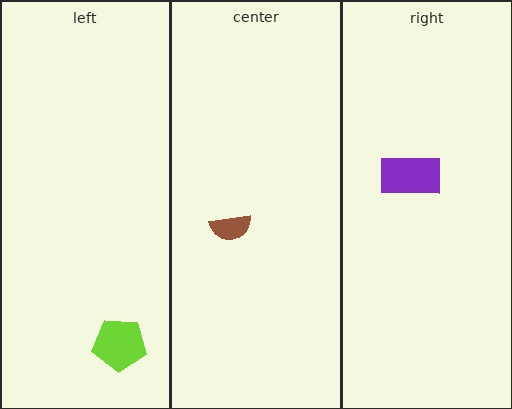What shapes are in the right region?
The purple rectangle.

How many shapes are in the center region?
1.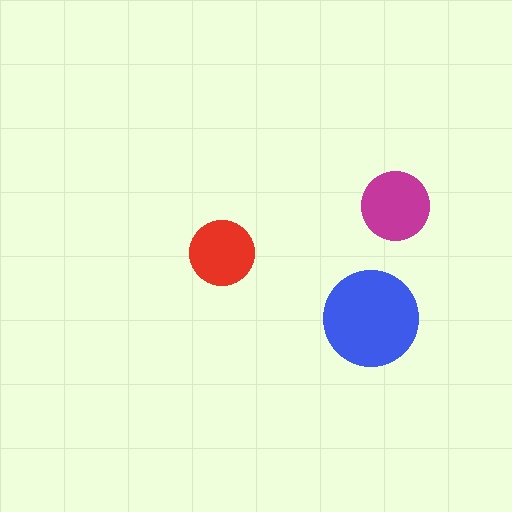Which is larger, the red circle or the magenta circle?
The magenta one.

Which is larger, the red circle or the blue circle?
The blue one.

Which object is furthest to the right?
The magenta circle is rightmost.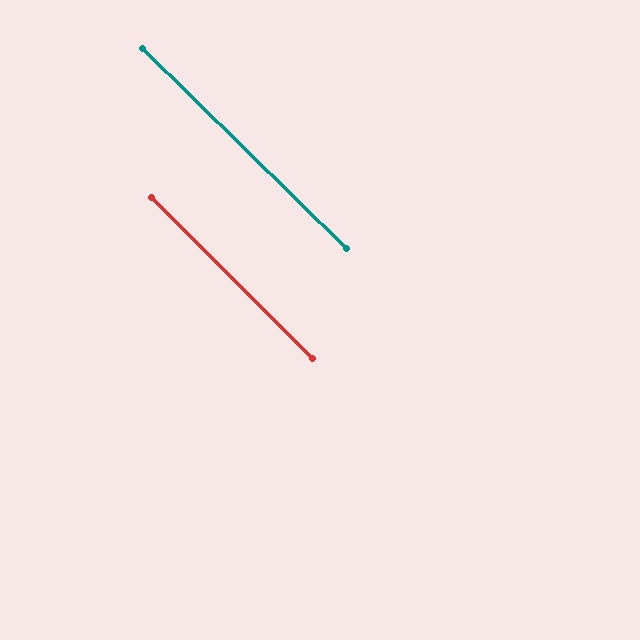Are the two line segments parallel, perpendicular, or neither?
Parallel — their directions differ by only 0.4°.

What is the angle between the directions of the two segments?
Approximately 0 degrees.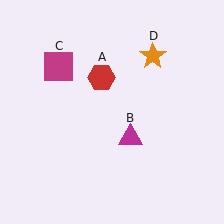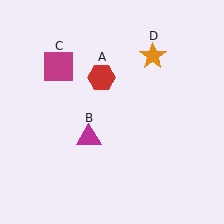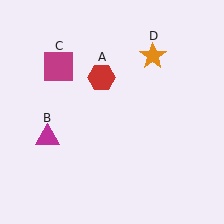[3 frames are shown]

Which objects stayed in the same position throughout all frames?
Red hexagon (object A) and magenta square (object C) and orange star (object D) remained stationary.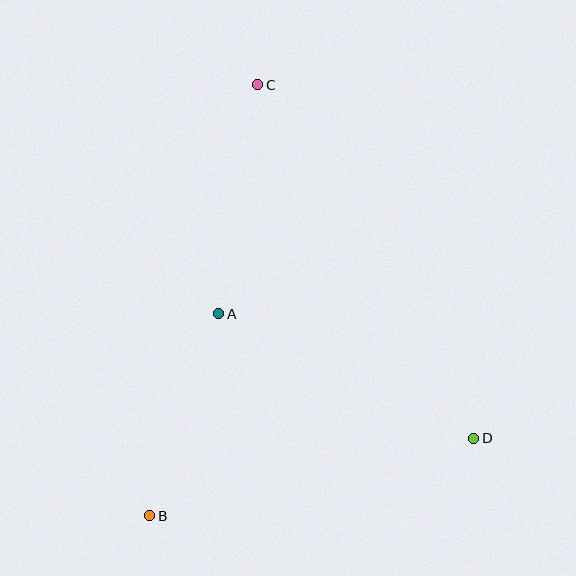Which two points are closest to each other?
Points A and B are closest to each other.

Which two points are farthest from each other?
Points B and C are farthest from each other.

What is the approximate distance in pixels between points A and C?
The distance between A and C is approximately 232 pixels.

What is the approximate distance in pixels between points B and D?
The distance between B and D is approximately 333 pixels.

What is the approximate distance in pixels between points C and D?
The distance between C and D is approximately 414 pixels.